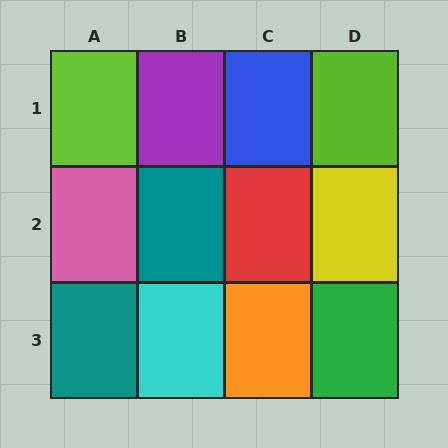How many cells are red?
1 cell is red.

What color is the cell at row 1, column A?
Lime.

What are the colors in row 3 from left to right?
Teal, cyan, orange, green.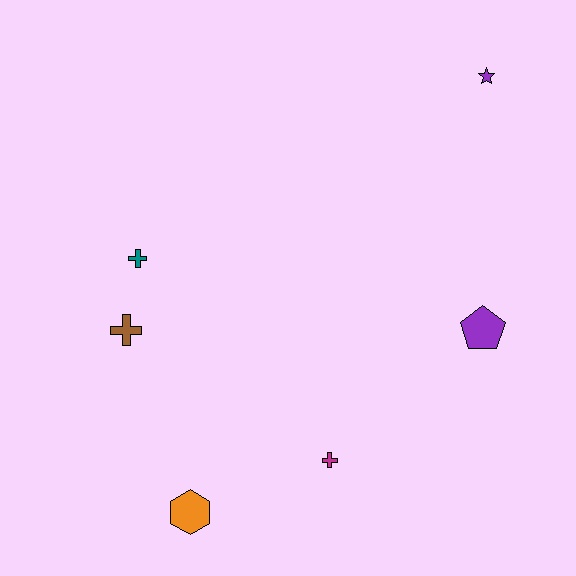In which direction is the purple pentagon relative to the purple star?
The purple pentagon is below the purple star.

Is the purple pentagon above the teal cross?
No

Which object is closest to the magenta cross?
The orange hexagon is closest to the magenta cross.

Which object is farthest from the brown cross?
The purple star is farthest from the brown cross.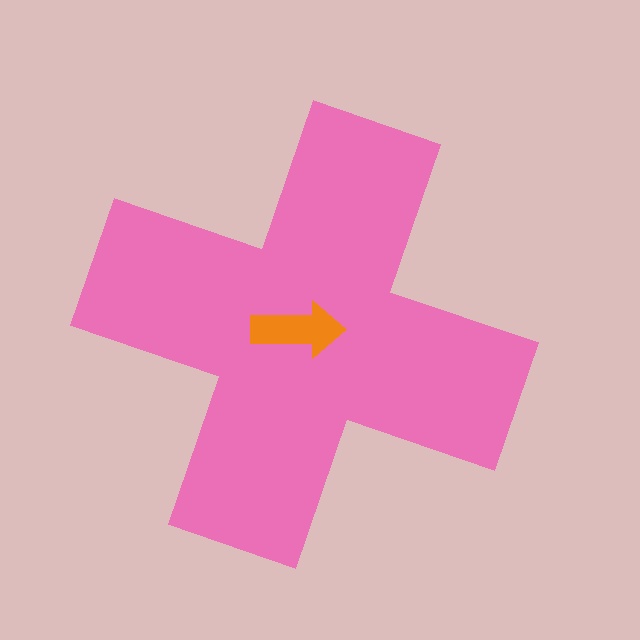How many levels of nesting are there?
2.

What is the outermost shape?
The pink cross.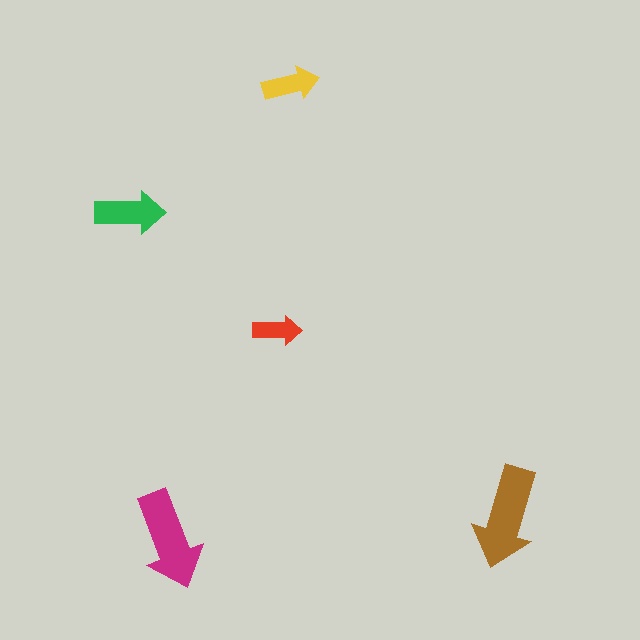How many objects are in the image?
There are 5 objects in the image.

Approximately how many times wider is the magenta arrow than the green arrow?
About 1.5 times wider.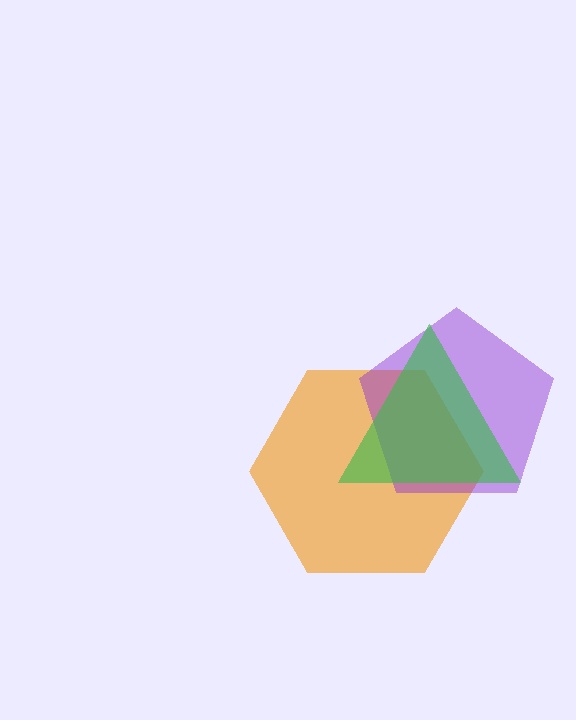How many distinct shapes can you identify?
There are 3 distinct shapes: an orange hexagon, a purple pentagon, a green triangle.